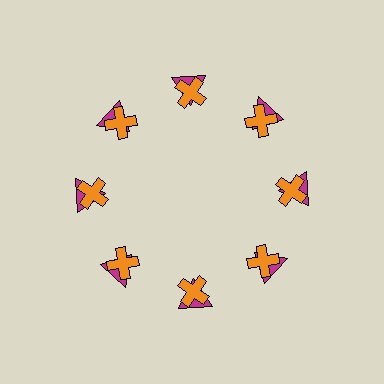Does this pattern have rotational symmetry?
Yes, this pattern has 8-fold rotational symmetry. It looks the same after rotating 45 degrees around the center.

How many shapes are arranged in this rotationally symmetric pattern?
There are 16 shapes, arranged in 8 groups of 2.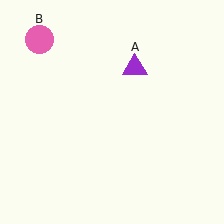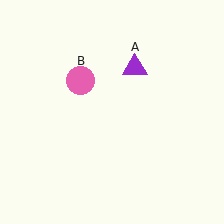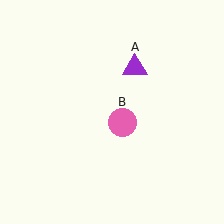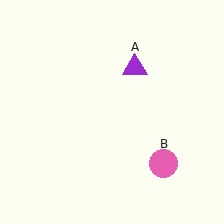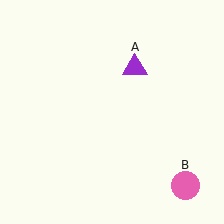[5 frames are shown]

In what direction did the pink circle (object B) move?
The pink circle (object B) moved down and to the right.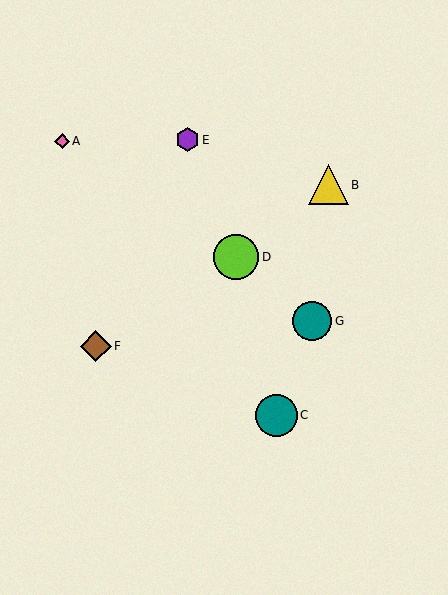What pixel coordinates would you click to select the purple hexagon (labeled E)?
Click at (187, 140) to select the purple hexagon E.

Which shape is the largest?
The lime circle (labeled D) is the largest.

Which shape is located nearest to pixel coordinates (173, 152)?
The purple hexagon (labeled E) at (187, 140) is nearest to that location.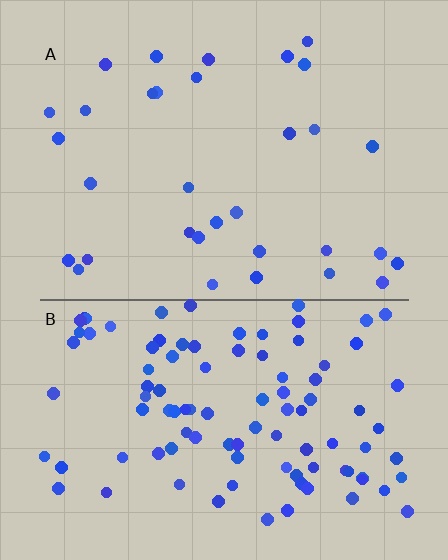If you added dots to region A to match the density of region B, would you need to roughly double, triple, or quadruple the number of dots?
Approximately triple.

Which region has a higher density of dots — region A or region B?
B (the bottom).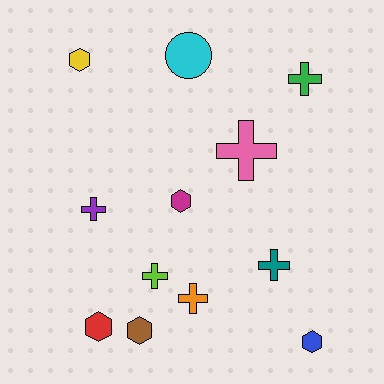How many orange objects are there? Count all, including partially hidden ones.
There is 1 orange object.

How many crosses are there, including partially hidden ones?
There are 6 crosses.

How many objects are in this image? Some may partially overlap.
There are 12 objects.